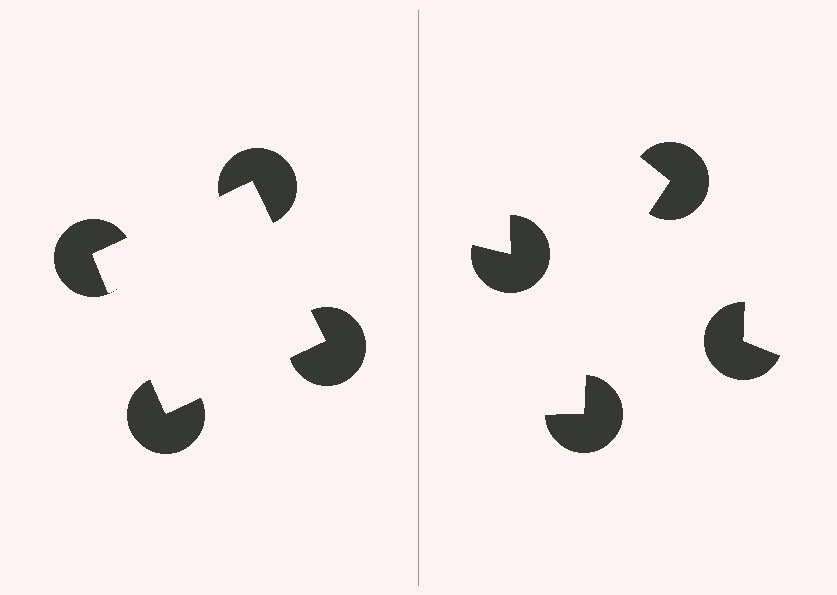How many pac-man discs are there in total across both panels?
8 — 4 on each side.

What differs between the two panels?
The pac-man discs are positioned identically on both sides; only the wedge orientations differ. On the left they align to a square; on the right they are misaligned.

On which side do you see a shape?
An illusory square appears on the left side. On the right side the wedge cuts are rotated, so no coherent shape forms.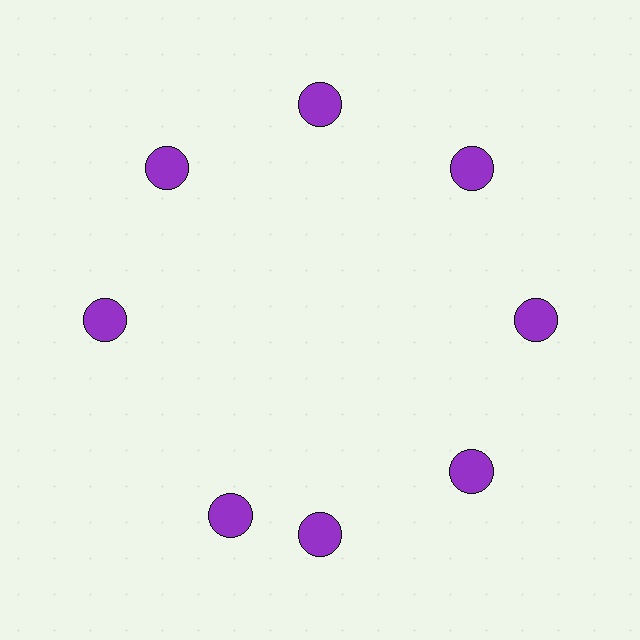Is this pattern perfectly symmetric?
No. The 8 purple circles are arranged in a ring, but one element near the 8 o'clock position is rotated out of alignment along the ring, breaking the 8-fold rotational symmetry.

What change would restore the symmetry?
The symmetry would be restored by rotating it back into even spacing with its neighbors so that all 8 circles sit at equal angles and equal distance from the center.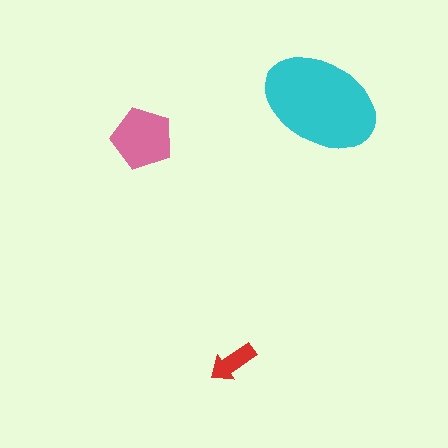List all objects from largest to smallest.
The cyan ellipse, the pink pentagon, the red arrow.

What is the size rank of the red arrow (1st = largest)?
3rd.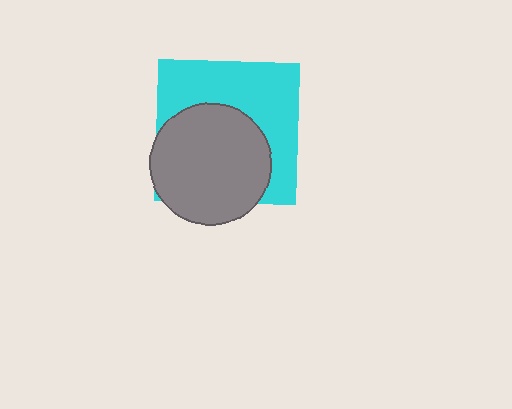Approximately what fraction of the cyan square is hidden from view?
Roughly 50% of the cyan square is hidden behind the gray circle.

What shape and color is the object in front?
The object in front is a gray circle.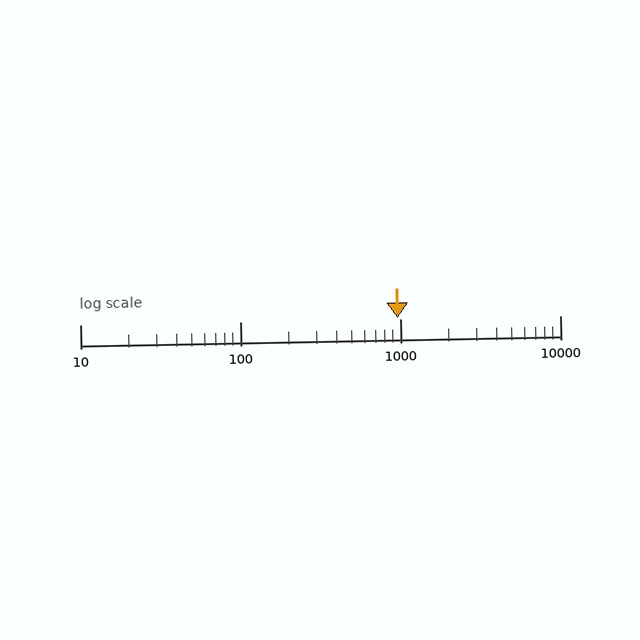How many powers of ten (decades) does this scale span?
The scale spans 3 decades, from 10 to 10000.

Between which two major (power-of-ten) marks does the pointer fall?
The pointer is between 100 and 1000.